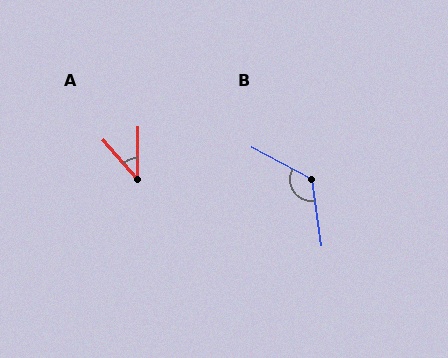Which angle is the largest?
B, at approximately 126 degrees.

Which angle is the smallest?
A, at approximately 41 degrees.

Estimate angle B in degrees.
Approximately 126 degrees.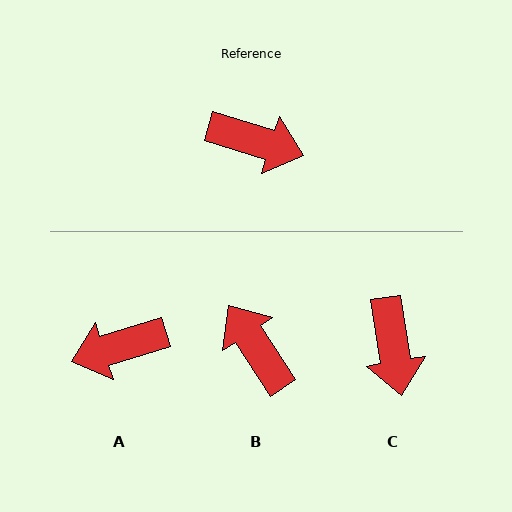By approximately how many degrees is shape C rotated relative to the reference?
Approximately 64 degrees clockwise.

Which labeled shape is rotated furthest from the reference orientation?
A, about 146 degrees away.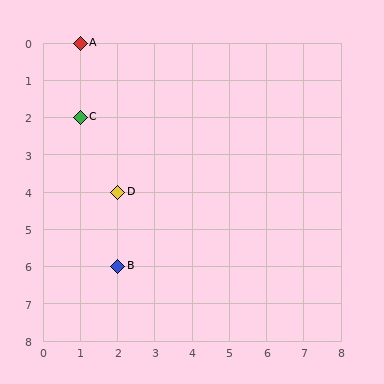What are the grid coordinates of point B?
Point B is at grid coordinates (2, 6).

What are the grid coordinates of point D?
Point D is at grid coordinates (2, 4).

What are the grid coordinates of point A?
Point A is at grid coordinates (1, 0).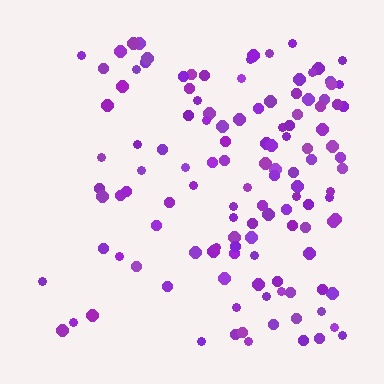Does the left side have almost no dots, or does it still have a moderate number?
Still a moderate number, just noticeably fewer than the right.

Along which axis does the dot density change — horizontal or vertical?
Horizontal.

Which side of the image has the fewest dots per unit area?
The left.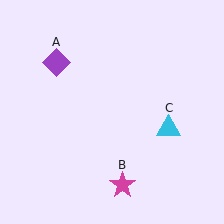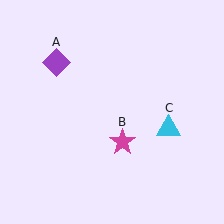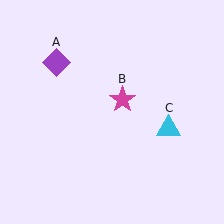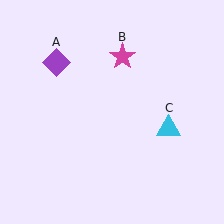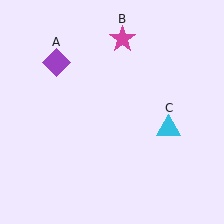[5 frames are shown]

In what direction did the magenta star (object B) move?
The magenta star (object B) moved up.